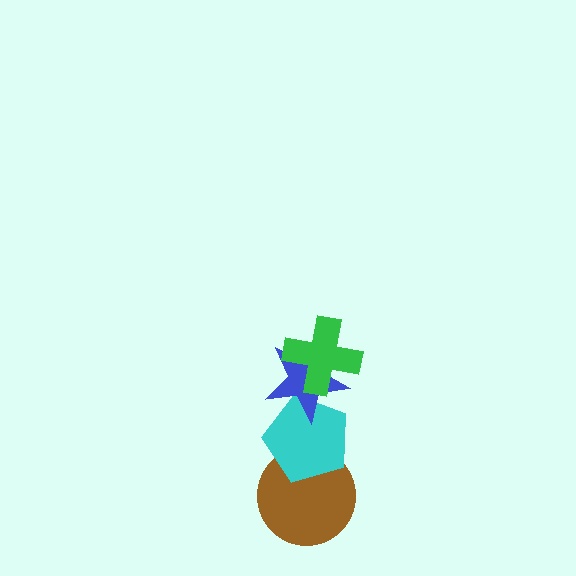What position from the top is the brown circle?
The brown circle is 4th from the top.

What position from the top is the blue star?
The blue star is 2nd from the top.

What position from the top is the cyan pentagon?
The cyan pentagon is 3rd from the top.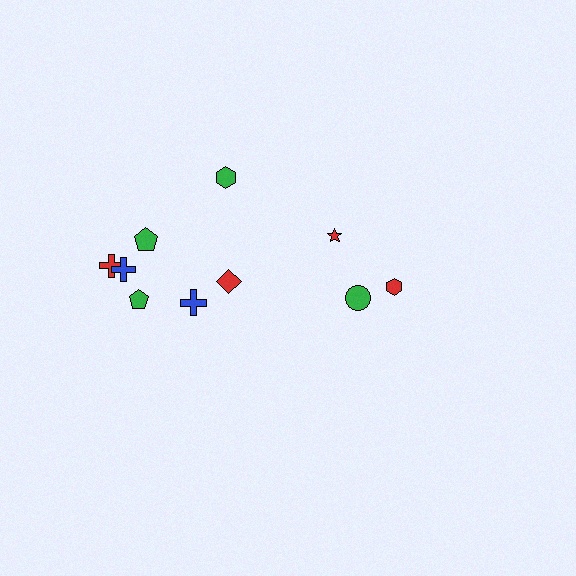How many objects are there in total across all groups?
There are 10 objects.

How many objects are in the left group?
There are 7 objects.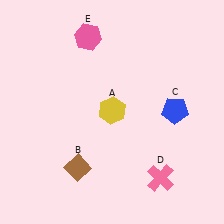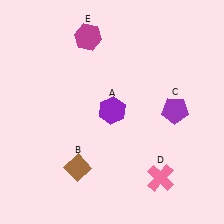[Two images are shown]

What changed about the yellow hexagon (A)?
In Image 1, A is yellow. In Image 2, it changed to purple.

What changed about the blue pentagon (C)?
In Image 1, C is blue. In Image 2, it changed to purple.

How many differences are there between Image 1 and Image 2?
There are 3 differences between the two images.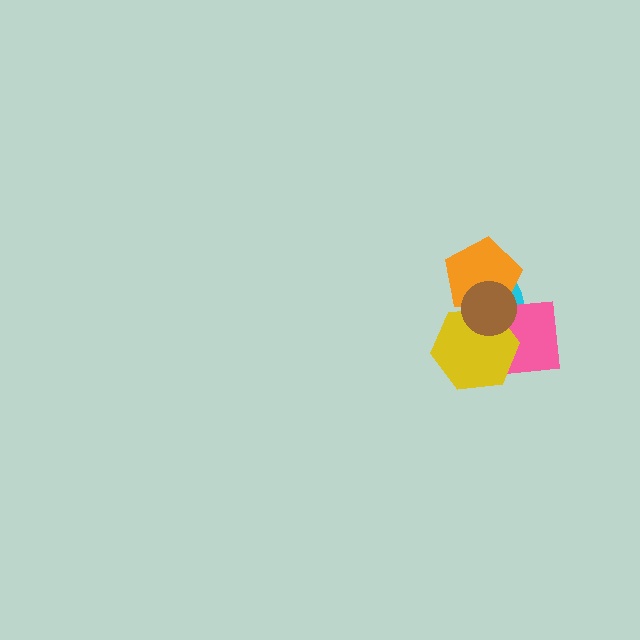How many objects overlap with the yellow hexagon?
4 objects overlap with the yellow hexagon.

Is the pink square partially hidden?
Yes, it is partially covered by another shape.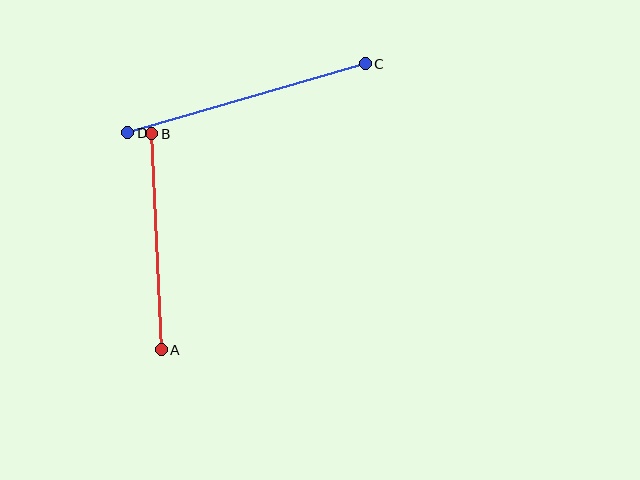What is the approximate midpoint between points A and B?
The midpoint is at approximately (157, 242) pixels.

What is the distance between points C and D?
The distance is approximately 247 pixels.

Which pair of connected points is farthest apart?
Points C and D are farthest apart.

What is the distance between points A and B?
The distance is approximately 217 pixels.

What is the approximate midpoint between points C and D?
The midpoint is at approximately (247, 98) pixels.